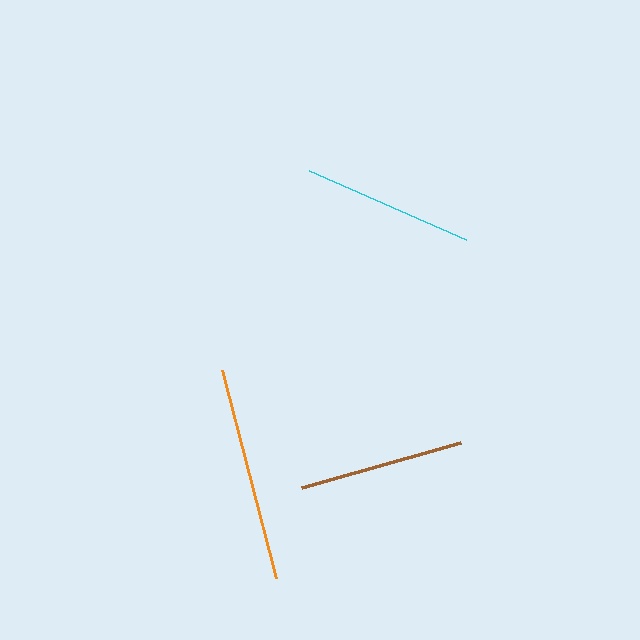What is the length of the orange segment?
The orange segment is approximately 215 pixels long.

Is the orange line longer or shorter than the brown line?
The orange line is longer than the brown line.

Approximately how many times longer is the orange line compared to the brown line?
The orange line is approximately 1.3 times the length of the brown line.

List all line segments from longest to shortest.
From longest to shortest: orange, cyan, brown.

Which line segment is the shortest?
The brown line is the shortest at approximately 166 pixels.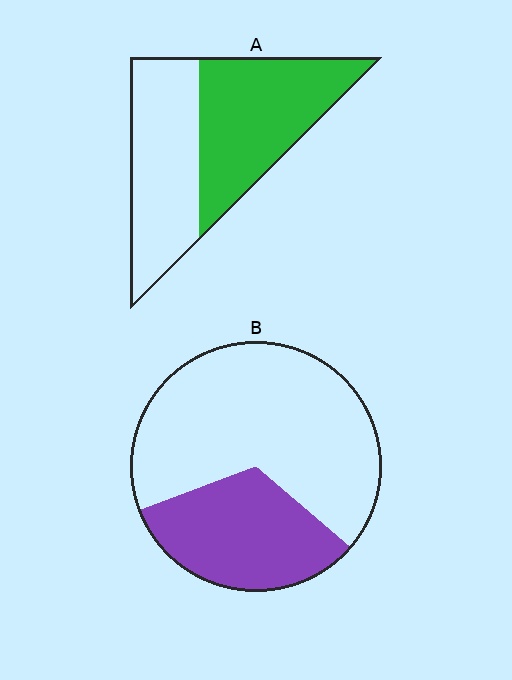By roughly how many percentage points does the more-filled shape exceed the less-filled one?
By roughly 20 percentage points (A over B).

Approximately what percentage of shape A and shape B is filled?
A is approximately 55% and B is approximately 35%.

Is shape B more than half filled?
No.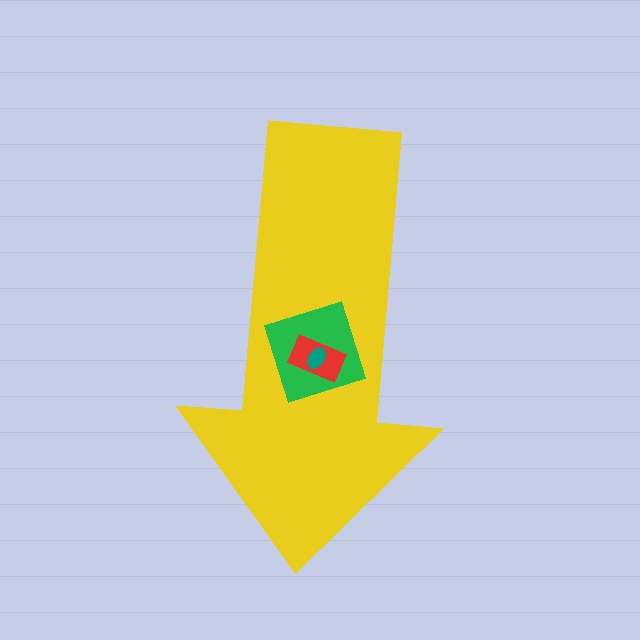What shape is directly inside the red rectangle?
The teal ellipse.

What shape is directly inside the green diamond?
The red rectangle.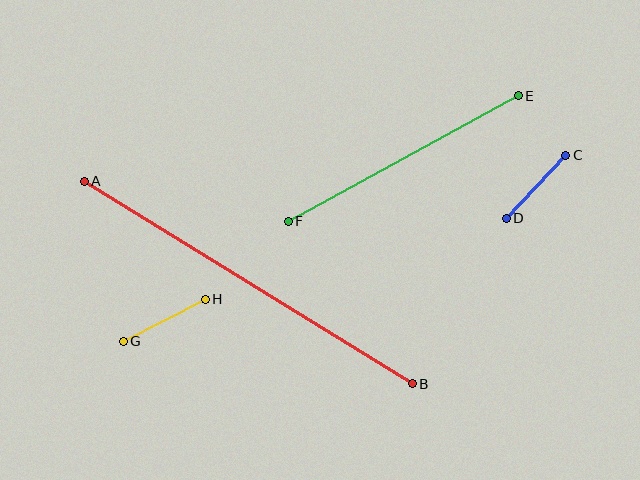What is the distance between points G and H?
The distance is approximately 92 pixels.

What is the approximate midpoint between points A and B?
The midpoint is at approximately (248, 283) pixels.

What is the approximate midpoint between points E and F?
The midpoint is at approximately (403, 158) pixels.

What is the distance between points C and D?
The distance is approximately 87 pixels.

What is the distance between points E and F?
The distance is approximately 262 pixels.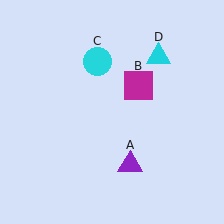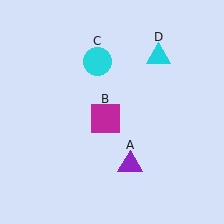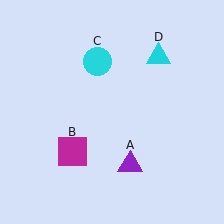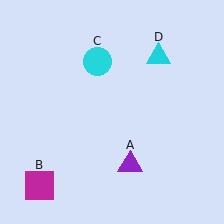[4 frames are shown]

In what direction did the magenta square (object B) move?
The magenta square (object B) moved down and to the left.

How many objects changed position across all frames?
1 object changed position: magenta square (object B).